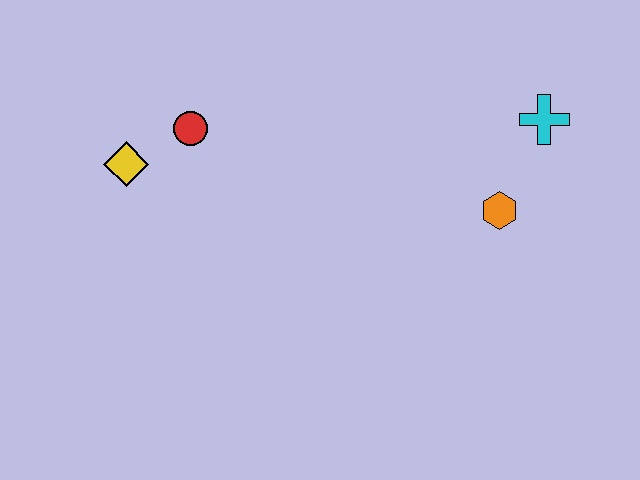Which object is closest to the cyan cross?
The orange hexagon is closest to the cyan cross.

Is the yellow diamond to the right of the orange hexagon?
No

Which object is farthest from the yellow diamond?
The cyan cross is farthest from the yellow diamond.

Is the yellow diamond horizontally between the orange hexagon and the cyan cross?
No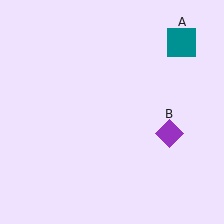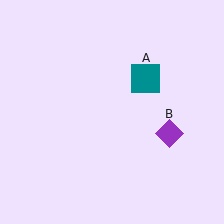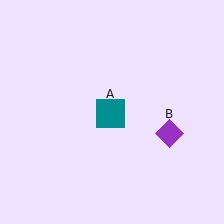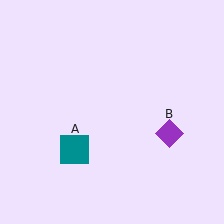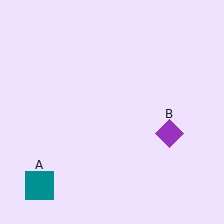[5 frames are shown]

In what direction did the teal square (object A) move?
The teal square (object A) moved down and to the left.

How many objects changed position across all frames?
1 object changed position: teal square (object A).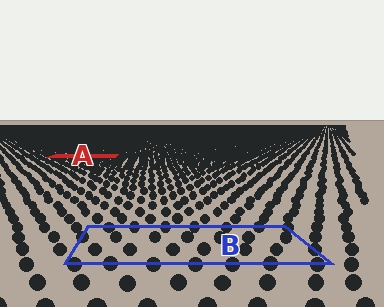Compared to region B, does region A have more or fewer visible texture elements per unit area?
Region A has more texture elements per unit area — they are packed more densely because it is farther away.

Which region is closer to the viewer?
Region B is closer. The texture elements there are larger and more spread out.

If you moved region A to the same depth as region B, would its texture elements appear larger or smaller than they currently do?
They would appear larger. At a closer depth, the same texture elements are projected at a bigger on-screen size.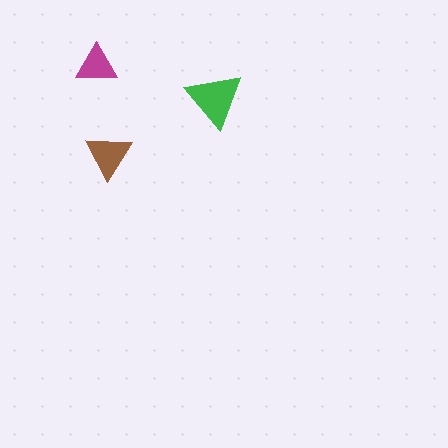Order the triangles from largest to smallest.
the green one, the brown one, the magenta one.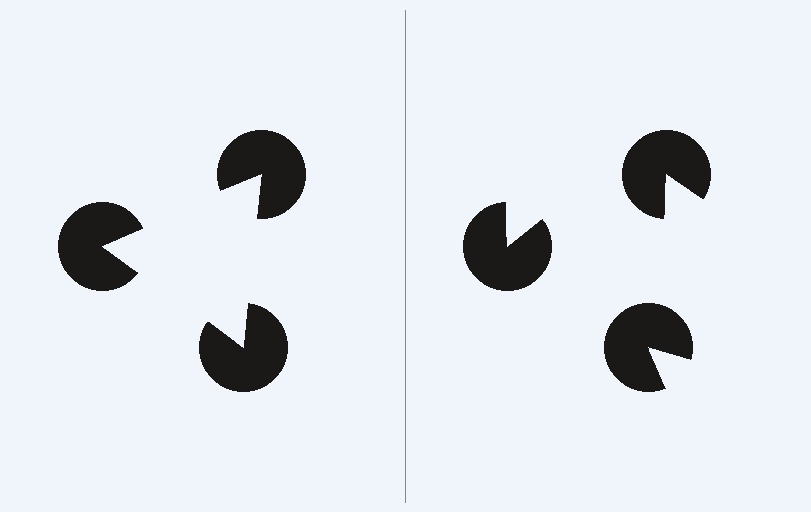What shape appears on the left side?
An illusory triangle.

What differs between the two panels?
The pac-man discs are positioned identically on both sides; only the wedge orientations differ. On the left they align to a triangle; on the right they are misaligned.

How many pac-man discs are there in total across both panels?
6 — 3 on each side.